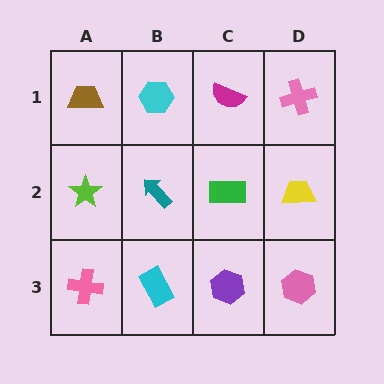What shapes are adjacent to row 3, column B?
A teal arrow (row 2, column B), a pink cross (row 3, column A), a purple hexagon (row 3, column C).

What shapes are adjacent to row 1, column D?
A yellow trapezoid (row 2, column D), a magenta semicircle (row 1, column C).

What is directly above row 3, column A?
A lime star.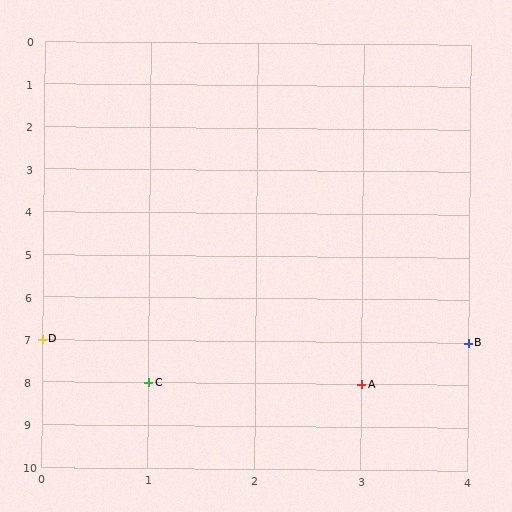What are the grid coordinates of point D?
Point D is at grid coordinates (0, 7).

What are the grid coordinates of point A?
Point A is at grid coordinates (3, 8).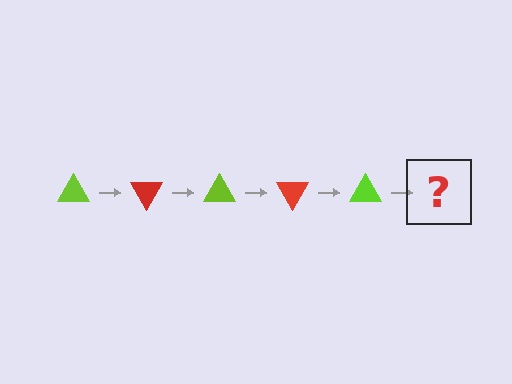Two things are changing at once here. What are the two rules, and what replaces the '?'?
The two rules are that it rotates 60 degrees each step and the color cycles through lime and red. The '?' should be a red triangle, rotated 300 degrees from the start.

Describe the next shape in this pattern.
It should be a red triangle, rotated 300 degrees from the start.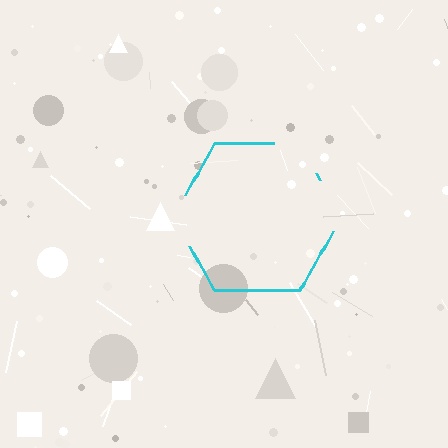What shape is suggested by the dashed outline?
The dashed outline suggests a hexagon.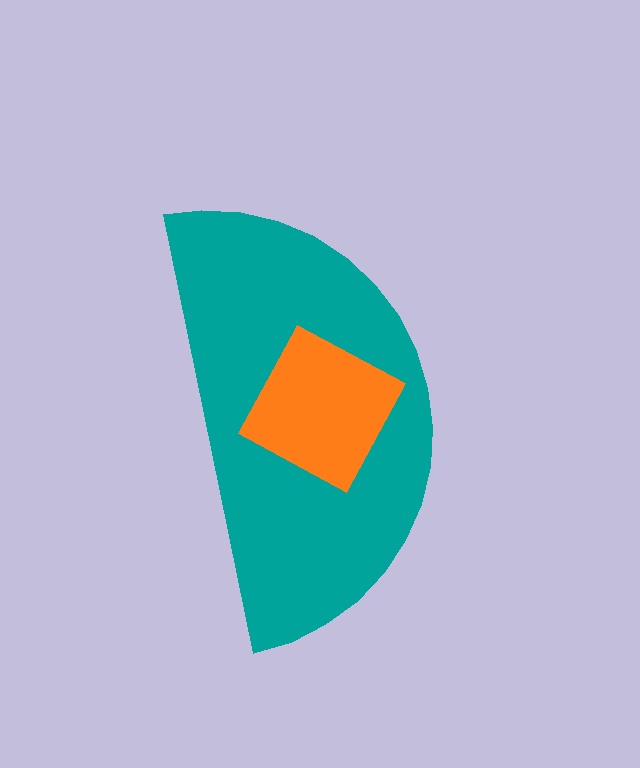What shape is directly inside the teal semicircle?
The orange diamond.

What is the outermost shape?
The teal semicircle.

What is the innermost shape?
The orange diamond.